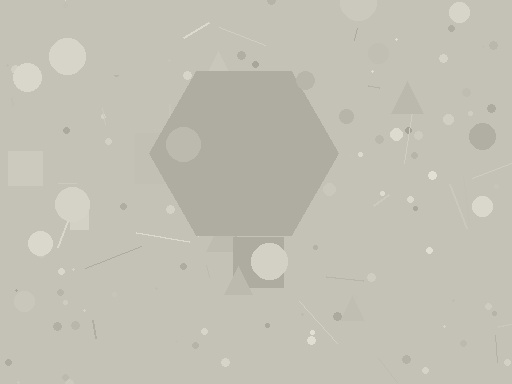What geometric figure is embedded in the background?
A hexagon is embedded in the background.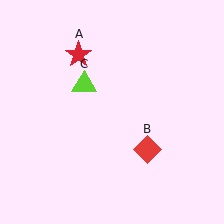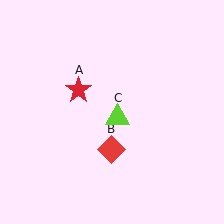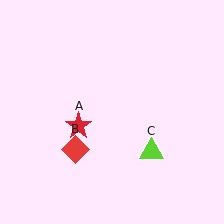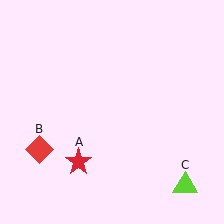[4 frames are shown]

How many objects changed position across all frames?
3 objects changed position: red star (object A), red diamond (object B), lime triangle (object C).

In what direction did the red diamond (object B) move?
The red diamond (object B) moved left.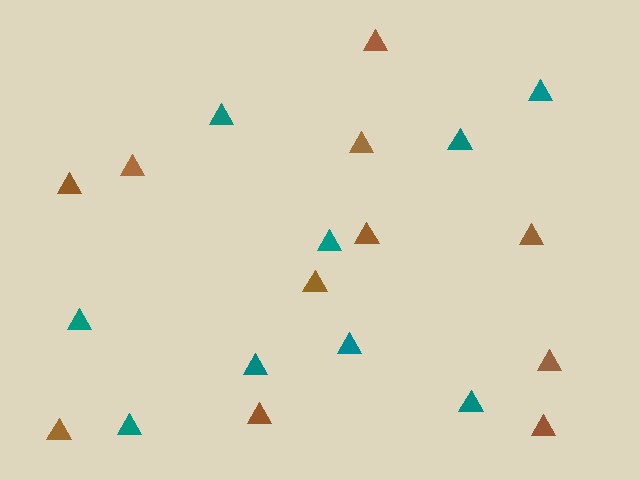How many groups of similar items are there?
There are 2 groups: one group of brown triangles (11) and one group of teal triangles (9).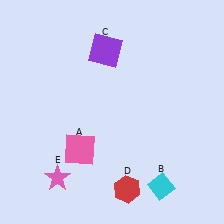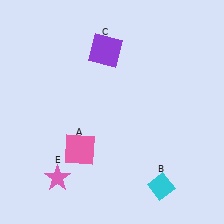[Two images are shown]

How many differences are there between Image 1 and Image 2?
There is 1 difference between the two images.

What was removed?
The red hexagon (D) was removed in Image 2.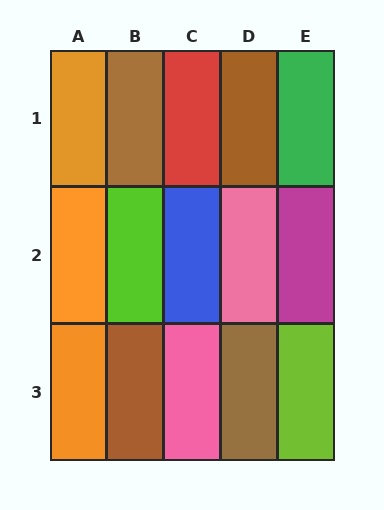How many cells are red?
1 cell is red.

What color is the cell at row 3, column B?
Brown.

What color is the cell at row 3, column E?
Lime.